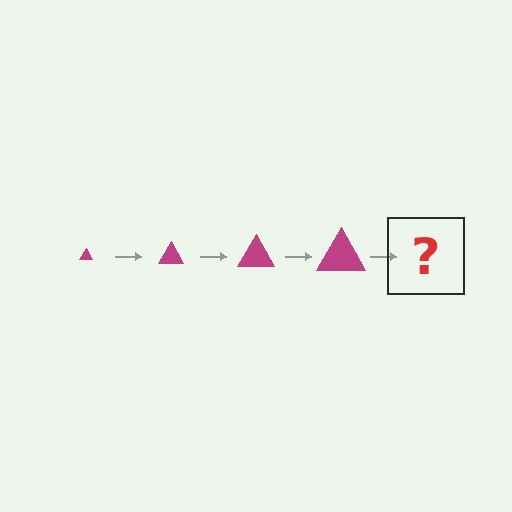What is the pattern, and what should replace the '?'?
The pattern is that the triangle gets progressively larger each step. The '?' should be a magenta triangle, larger than the previous one.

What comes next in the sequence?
The next element should be a magenta triangle, larger than the previous one.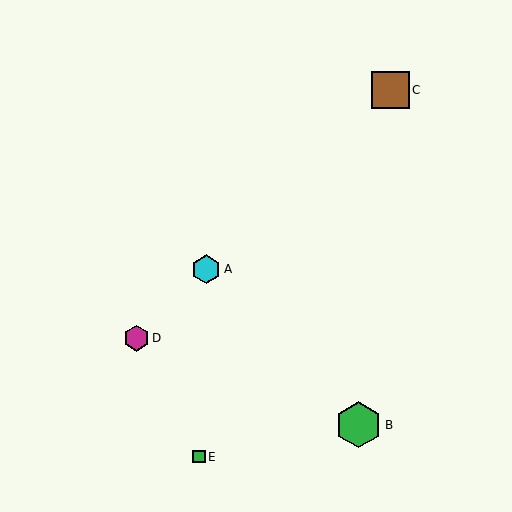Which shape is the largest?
The green hexagon (labeled B) is the largest.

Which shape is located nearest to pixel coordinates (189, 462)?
The green square (labeled E) at (199, 457) is nearest to that location.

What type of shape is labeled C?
Shape C is a brown square.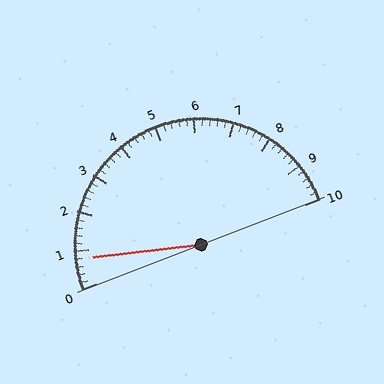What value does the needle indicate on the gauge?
The needle indicates approximately 0.8.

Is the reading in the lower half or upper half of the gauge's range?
The reading is in the lower half of the range (0 to 10).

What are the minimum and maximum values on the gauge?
The gauge ranges from 0 to 10.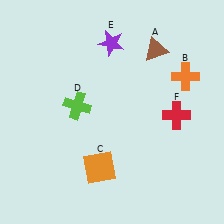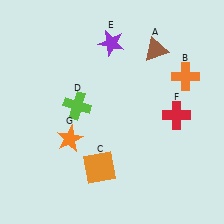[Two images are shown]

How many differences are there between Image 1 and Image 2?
There is 1 difference between the two images.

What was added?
An orange star (G) was added in Image 2.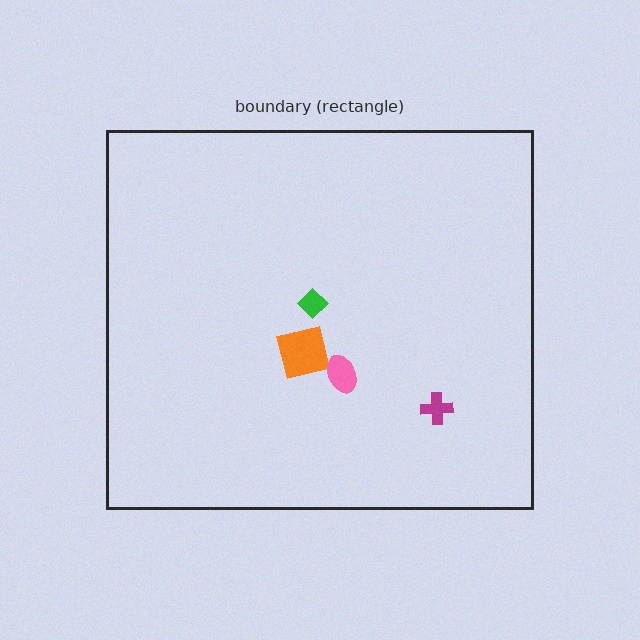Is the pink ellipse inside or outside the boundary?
Inside.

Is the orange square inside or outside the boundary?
Inside.